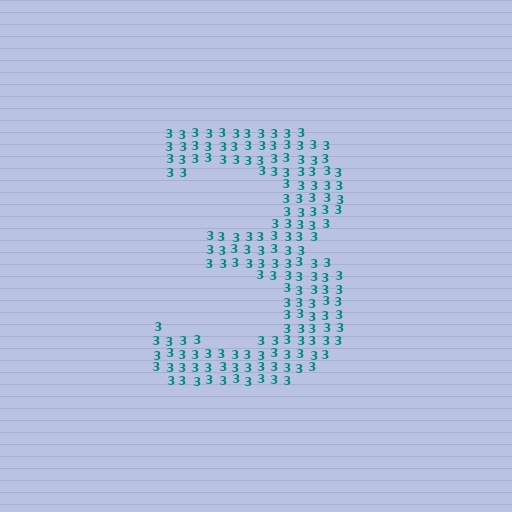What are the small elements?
The small elements are digit 3's.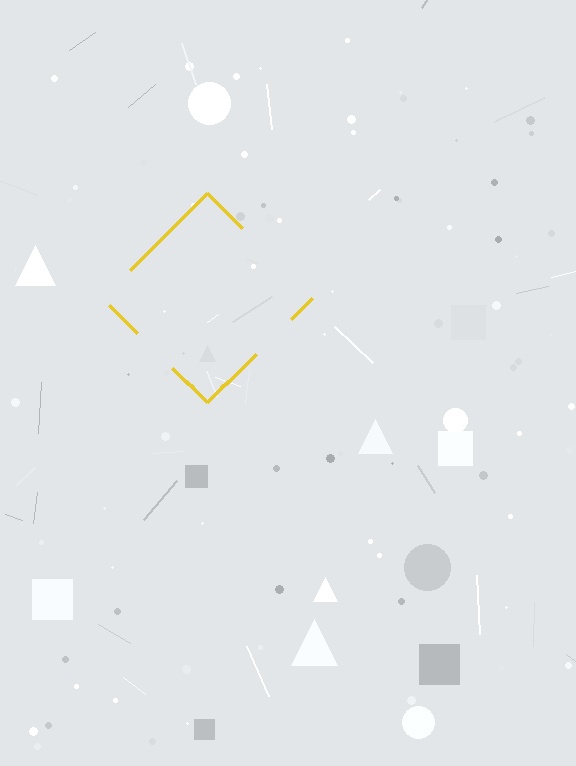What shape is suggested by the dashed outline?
The dashed outline suggests a diamond.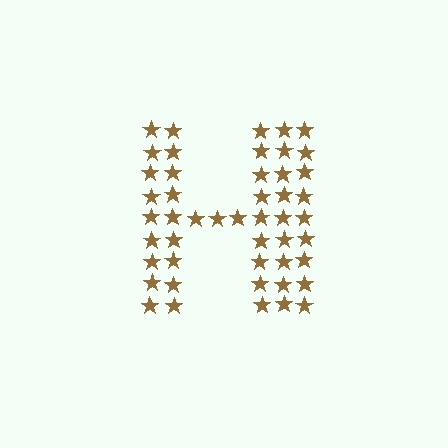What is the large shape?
The large shape is the letter H.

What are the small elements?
The small elements are stars.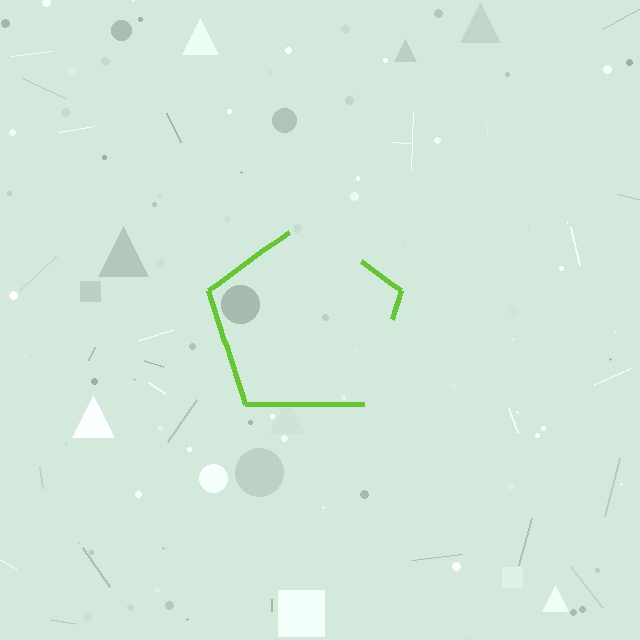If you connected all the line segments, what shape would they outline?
They would outline a pentagon.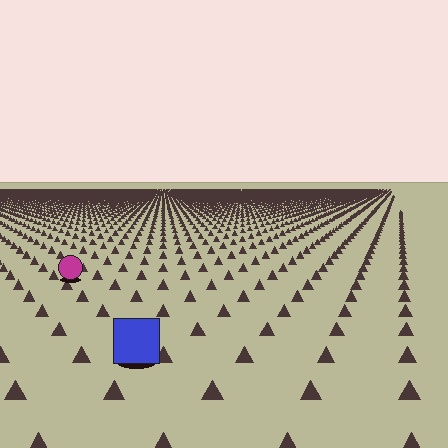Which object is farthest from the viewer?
The magenta circle is farthest from the viewer. It appears smaller and the ground texture around it is denser.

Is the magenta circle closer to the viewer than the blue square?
No. The blue square is closer — you can tell from the texture gradient: the ground texture is coarser near it.